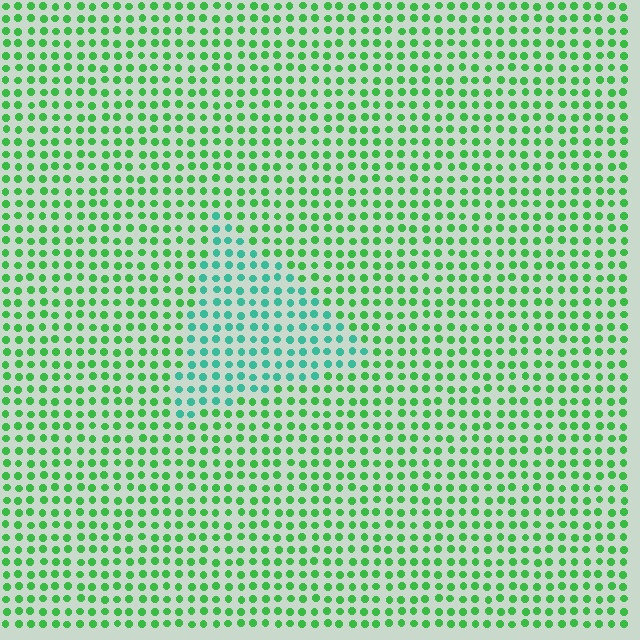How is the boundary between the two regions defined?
The boundary is defined purely by a slight shift in hue (about 40 degrees). Spacing, size, and orientation are identical on both sides.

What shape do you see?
I see a triangle.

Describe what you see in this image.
The image is filled with small green elements in a uniform arrangement. A triangle-shaped region is visible where the elements are tinted to a slightly different hue, forming a subtle color boundary.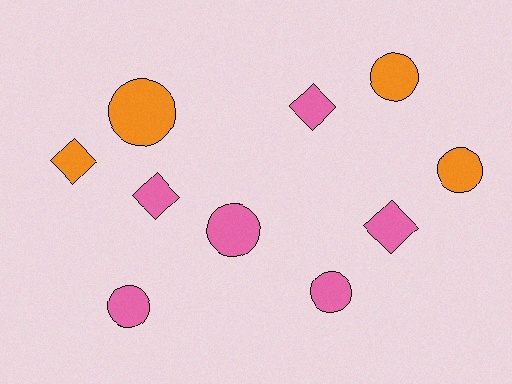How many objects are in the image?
There are 10 objects.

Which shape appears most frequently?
Circle, with 6 objects.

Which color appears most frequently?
Pink, with 6 objects.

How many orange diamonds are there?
There is 1 orange diamond.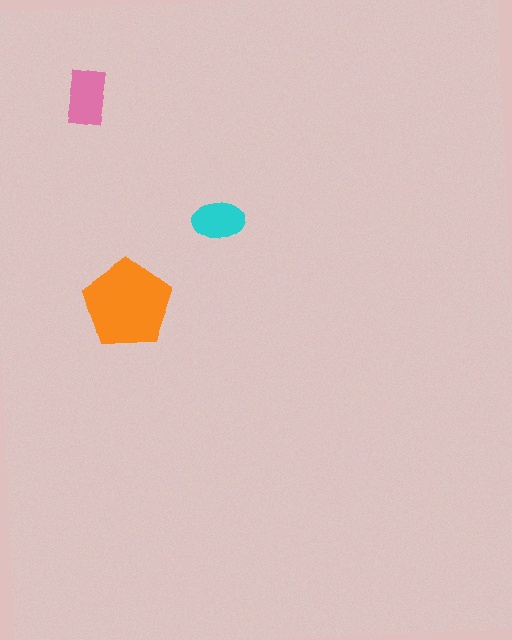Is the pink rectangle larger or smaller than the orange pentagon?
Smaller.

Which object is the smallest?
The cyan ellipse.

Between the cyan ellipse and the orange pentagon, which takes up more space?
The orange pentagon.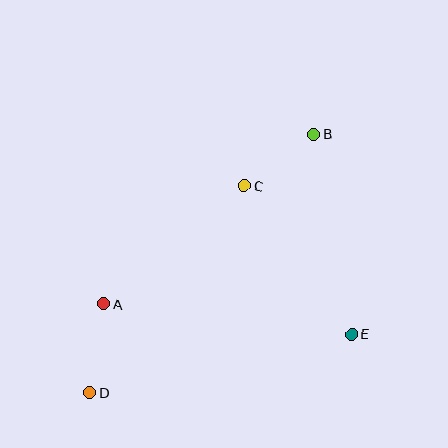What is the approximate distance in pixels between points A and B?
The distance between A and B is approximately 270 pixels.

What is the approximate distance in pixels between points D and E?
The distance between D and E is approximately 269 pixels.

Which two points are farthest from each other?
Points B and D are farthest from each other.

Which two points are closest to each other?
Points B and C are closest to each other.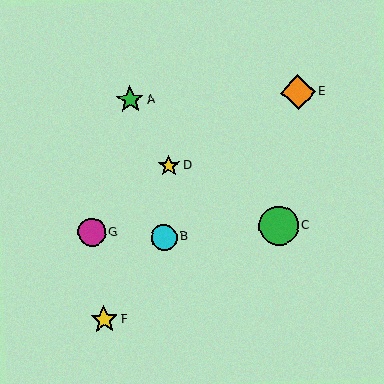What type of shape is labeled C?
Shape C is a green circle.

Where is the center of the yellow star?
The center of the yellow star is at (169, 166).